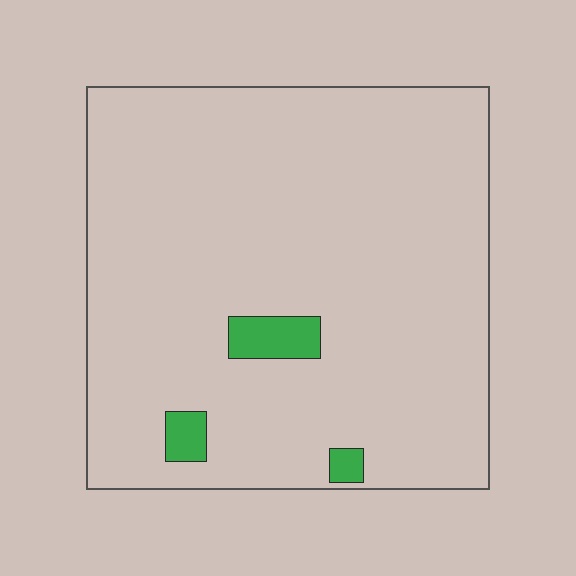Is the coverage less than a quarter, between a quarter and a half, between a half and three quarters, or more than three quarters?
Less than a quarter.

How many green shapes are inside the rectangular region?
3.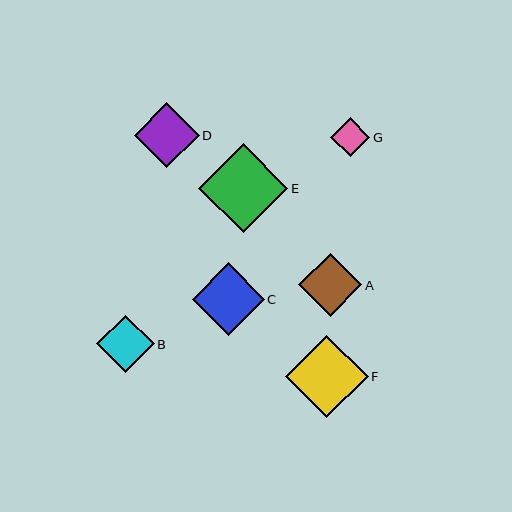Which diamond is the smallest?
Diamond G is the smallest with a size of approximately 39 pixels.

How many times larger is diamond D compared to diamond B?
Diamond D is approximately 1.1 times the size of diamond B.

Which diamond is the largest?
Diamond E is the largest with a size of approximately 89 pixels.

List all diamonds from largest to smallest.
From largest to smallest: E, F, C, D, A, B, G.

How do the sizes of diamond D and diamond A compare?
Diamond D and diamond A are approximately the same size.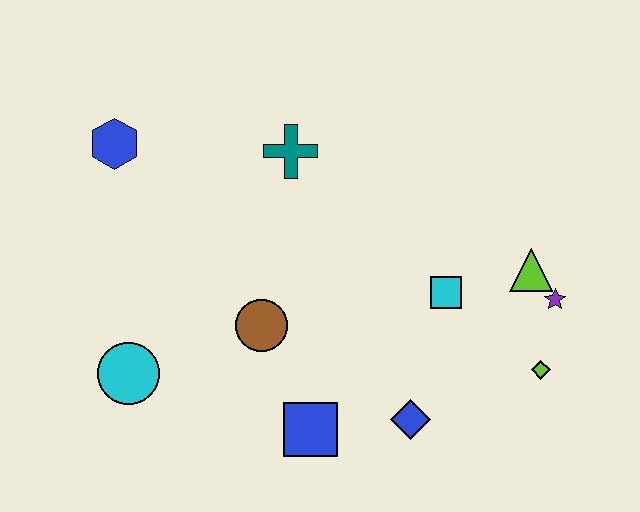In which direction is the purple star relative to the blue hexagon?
The purple star is to the right of the blue hexagon.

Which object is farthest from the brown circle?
The purple star is farthest from the brown circle.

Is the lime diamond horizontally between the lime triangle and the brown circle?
No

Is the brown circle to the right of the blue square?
No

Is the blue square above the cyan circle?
No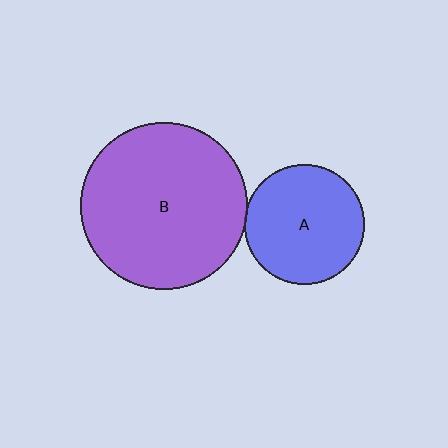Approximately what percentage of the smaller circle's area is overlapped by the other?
Approximately 5%.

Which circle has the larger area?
Circle B (purple).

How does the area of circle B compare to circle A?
Approximately 1.9 times.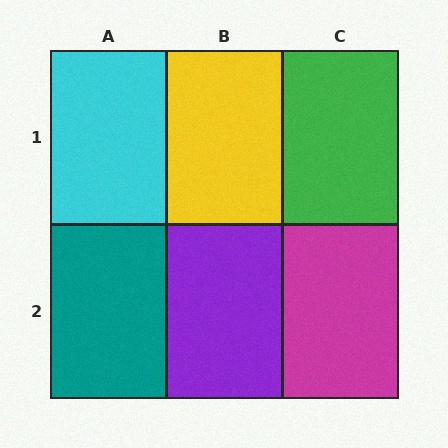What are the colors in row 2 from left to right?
Teal, purple, magenta.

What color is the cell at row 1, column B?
Yellow.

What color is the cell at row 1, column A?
Cyan.